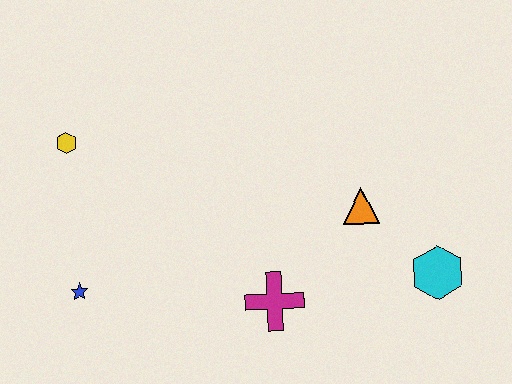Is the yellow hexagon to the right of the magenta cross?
No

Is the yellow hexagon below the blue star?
No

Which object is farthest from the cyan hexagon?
The yellow hexagon is farthest from the cyan hexagon.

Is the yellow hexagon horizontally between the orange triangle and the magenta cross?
No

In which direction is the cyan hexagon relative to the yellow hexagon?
The cyan hexagon is to the right of the yellow hexagon.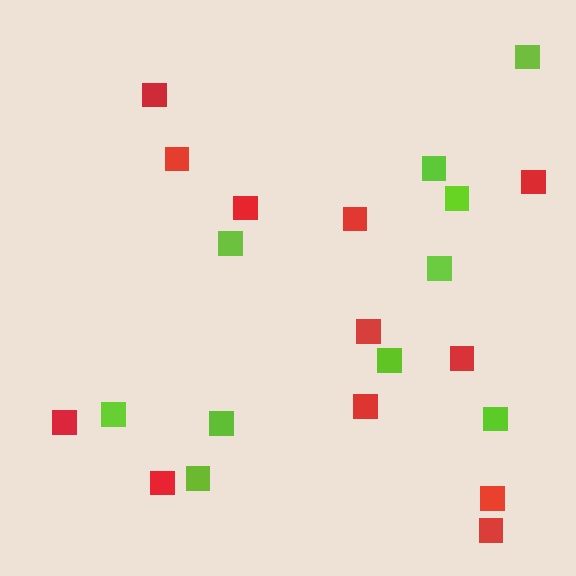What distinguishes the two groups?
There are 2 groups: one group of lime squares (10) and one group of red squares (12).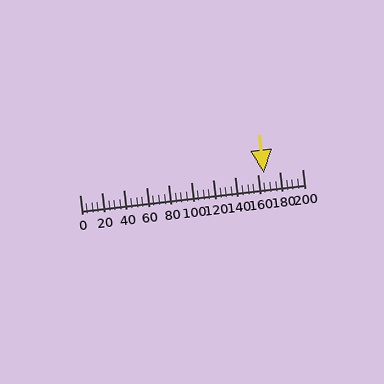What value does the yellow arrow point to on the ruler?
The yellow arrow points to approximately 166.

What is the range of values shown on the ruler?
The ruler shows values from 0 to 200.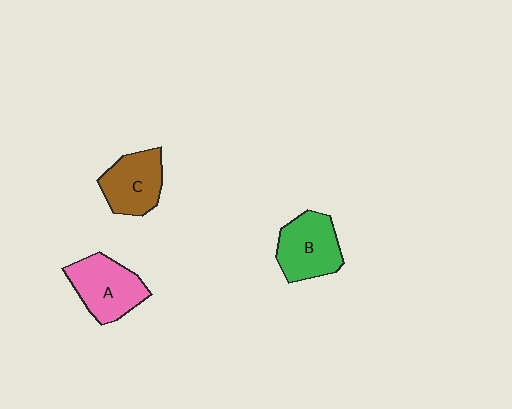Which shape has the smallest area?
Shape C (brown).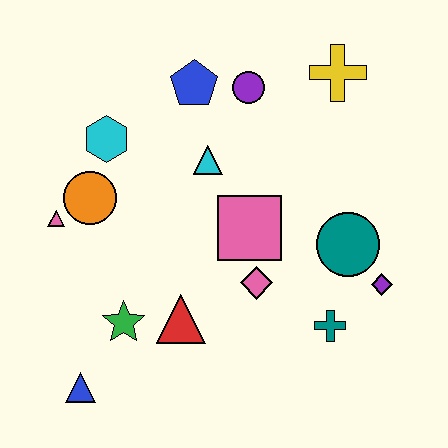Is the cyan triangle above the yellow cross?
No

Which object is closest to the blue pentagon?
The purple circle is closest to the blue pentagon.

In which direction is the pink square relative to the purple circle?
The pink square is below the purple circle.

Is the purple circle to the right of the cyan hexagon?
Yes